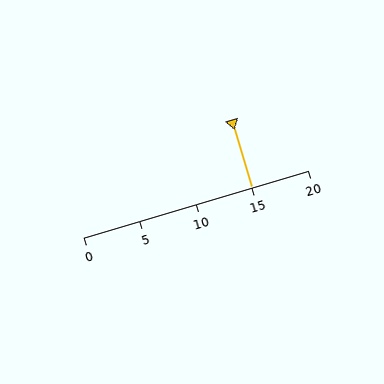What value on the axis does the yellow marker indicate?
The marker indicates approximately 15.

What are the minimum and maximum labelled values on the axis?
The axis runs from 0 to 20.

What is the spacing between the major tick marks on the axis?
The major ticks are spaced 5 apart.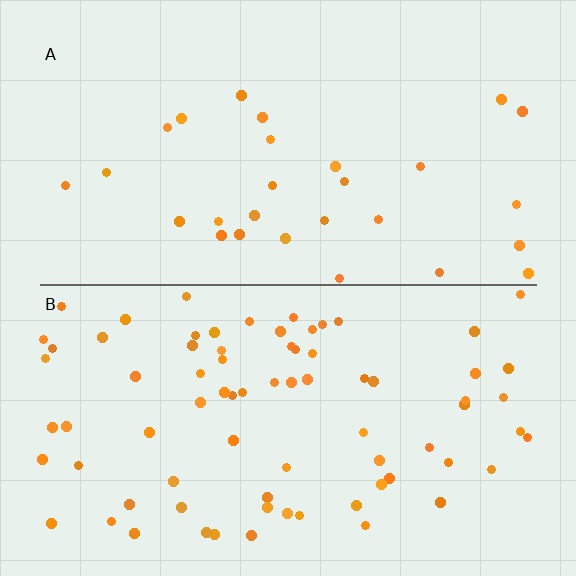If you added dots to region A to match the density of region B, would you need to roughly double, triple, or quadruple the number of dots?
Approximately triple.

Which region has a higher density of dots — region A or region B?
B (the bottom).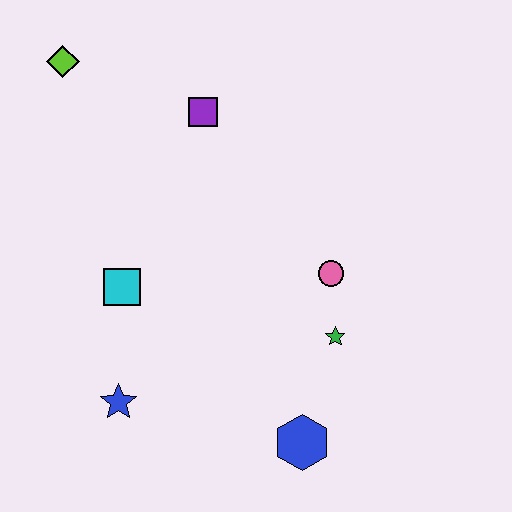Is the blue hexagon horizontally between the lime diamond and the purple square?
No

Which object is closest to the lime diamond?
The purple square is closest to the lime diamond.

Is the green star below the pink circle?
Yes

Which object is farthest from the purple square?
The blue hexagon is farthest from the purple square.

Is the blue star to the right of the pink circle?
No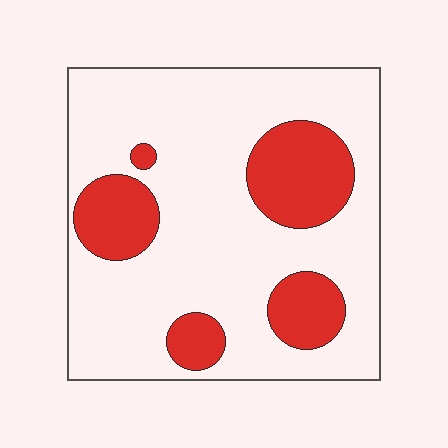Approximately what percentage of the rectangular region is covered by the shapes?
Approximately 25%.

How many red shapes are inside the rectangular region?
5.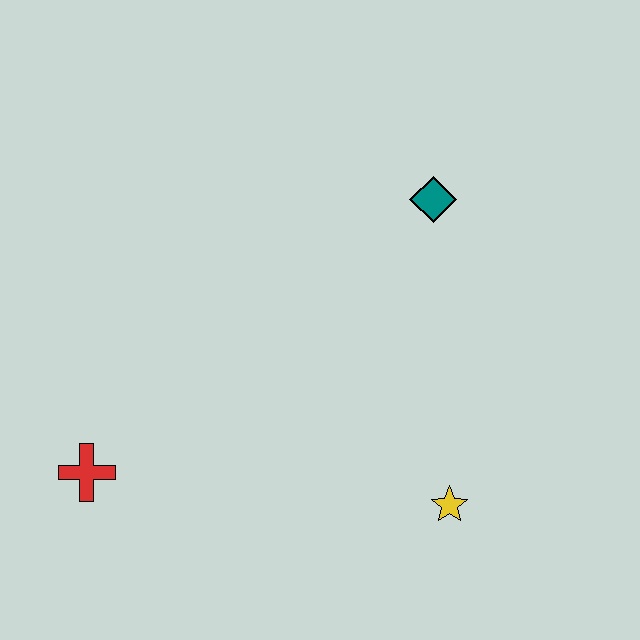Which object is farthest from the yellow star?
The red cross is farthest from the yellow star.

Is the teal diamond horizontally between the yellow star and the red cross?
Yes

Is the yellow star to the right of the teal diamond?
Yes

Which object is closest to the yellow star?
The teal diamond is closest to the yellow star.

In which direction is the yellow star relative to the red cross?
The yellow star is to the right of the red cross.